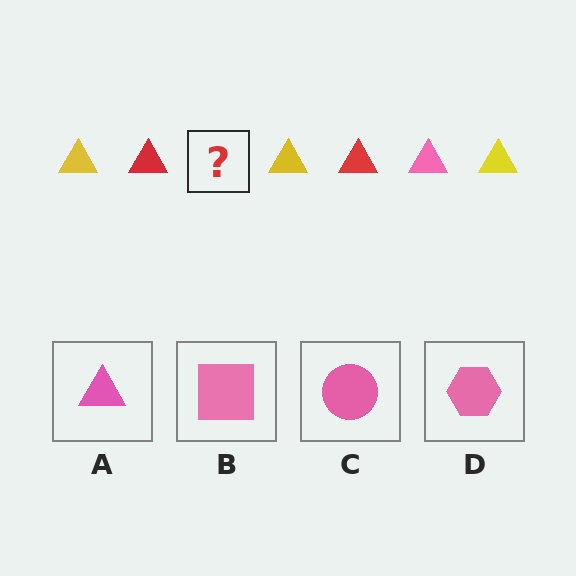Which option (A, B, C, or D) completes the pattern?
A.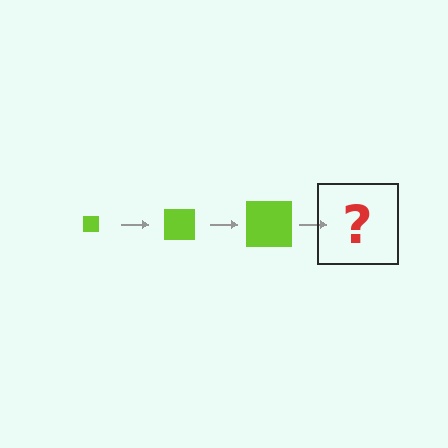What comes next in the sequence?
The next element should be a lime square, larger than the previous one.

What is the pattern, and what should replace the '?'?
The pattern is that the square gets progressively larger each step. The '?' should be a lime square, larger than the previous one.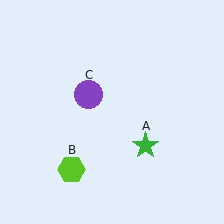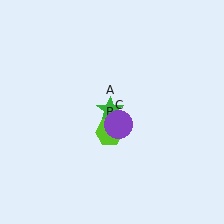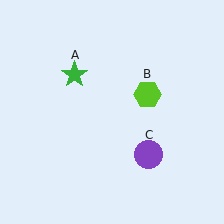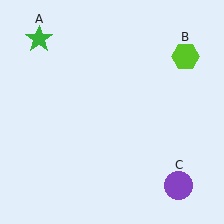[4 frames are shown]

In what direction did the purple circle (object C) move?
The purple circle (object C) moved down and to the right.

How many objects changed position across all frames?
3 objects changed position: green star (object A), lime hexagon (object B), purple circle (object C).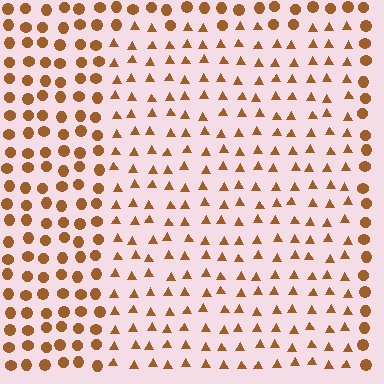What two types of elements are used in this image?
The image uses triangles inside the rectangle region and circles outside it.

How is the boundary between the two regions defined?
The boundary is defined by a change in element shape: triangles inside vs. circles outside. All elements share the same color and spacing.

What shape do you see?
I see a rectangle.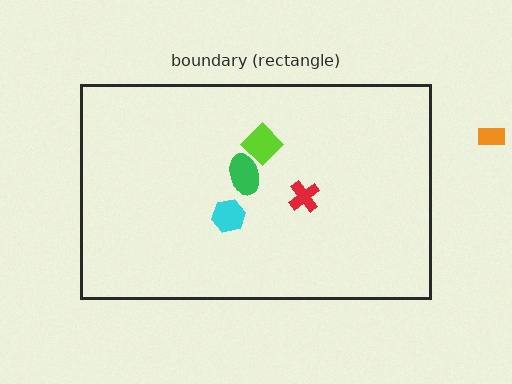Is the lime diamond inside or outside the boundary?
Inside.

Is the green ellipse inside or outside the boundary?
Inside.